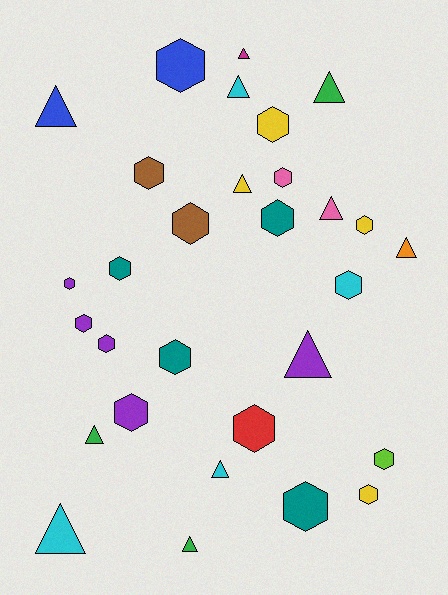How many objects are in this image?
There are 30 objects.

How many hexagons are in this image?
There are 18 hexagons.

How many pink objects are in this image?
There are 2 pink objects.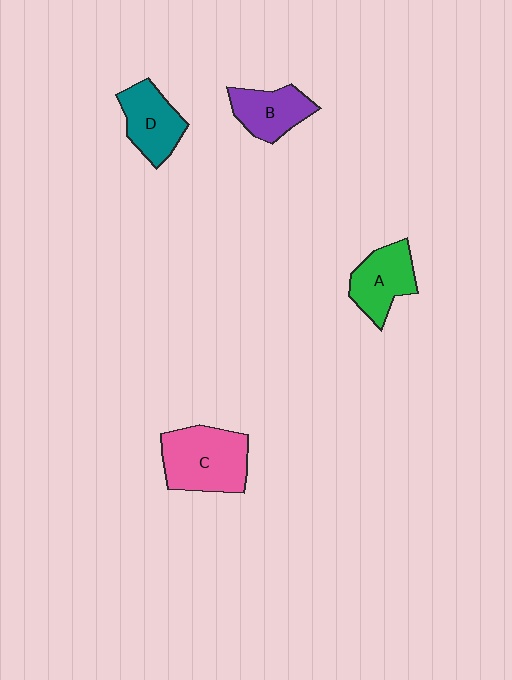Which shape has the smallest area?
Shape B (purple).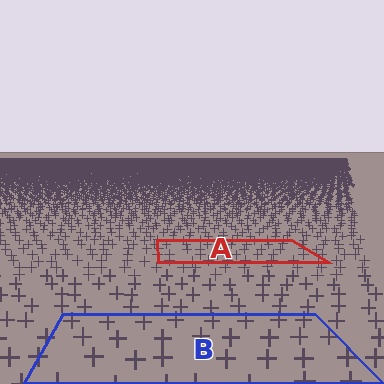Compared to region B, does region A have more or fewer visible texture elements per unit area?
Region A has more texture elements per unit area — they are packed more densely because it is farther away.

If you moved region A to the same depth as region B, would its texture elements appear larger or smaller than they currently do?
They would appear larger. At a closer depth, the same texture elements are projected at a bigger on-screen size.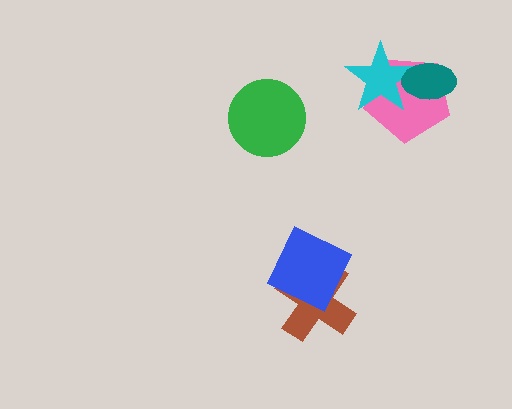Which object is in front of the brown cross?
The blue square is in front of the brown cross.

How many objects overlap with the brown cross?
1 object overlaps with the brown cross.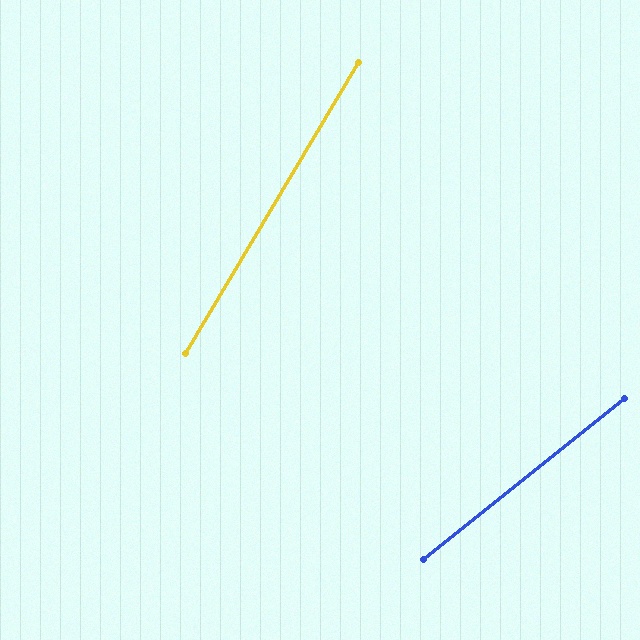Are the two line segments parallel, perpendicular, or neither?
Neither parallel nor perpendicular — they differ by about 21°.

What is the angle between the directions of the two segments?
Approximately 21 degrees.